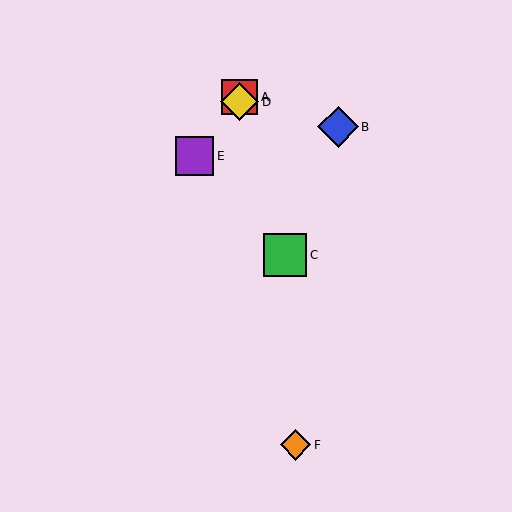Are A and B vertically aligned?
No, A is at x≈240 and B is at x≈338.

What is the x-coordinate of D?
Object D is at x≈240.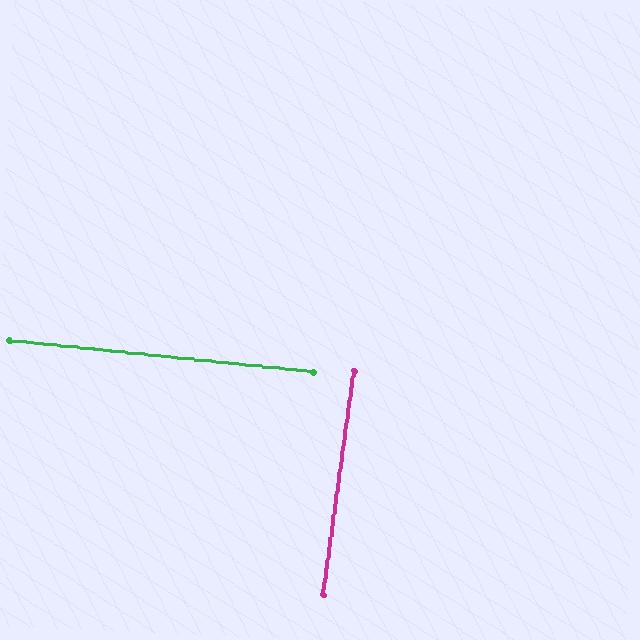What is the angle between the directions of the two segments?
Approximately 88 degrees.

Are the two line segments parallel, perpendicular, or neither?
Perpendicular — they meet at approximately 88°.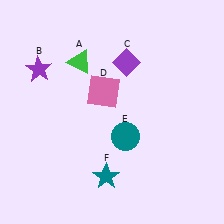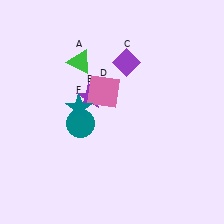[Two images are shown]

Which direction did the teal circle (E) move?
The teal circle (E) moved left.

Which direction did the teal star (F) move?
The teal star (F) moved up.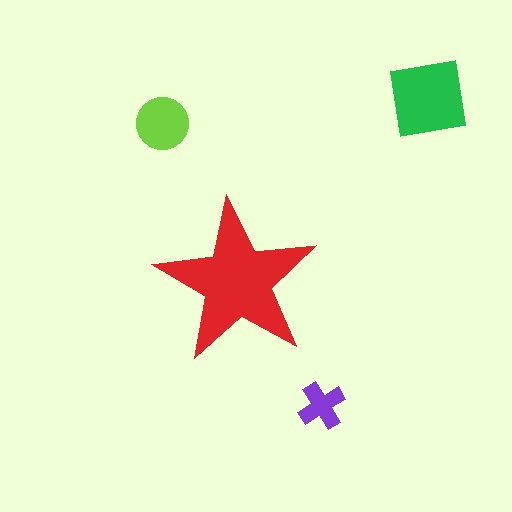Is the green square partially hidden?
No, the green square is fully visible.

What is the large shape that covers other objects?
A red star.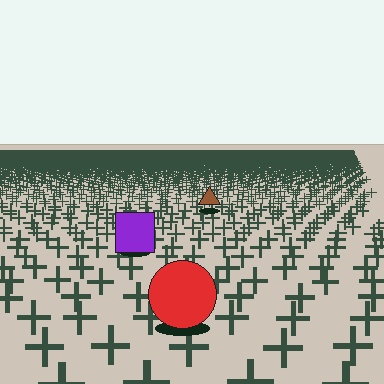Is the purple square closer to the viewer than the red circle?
No. The red circle is closer — you can tell from the texture gradient: the ground texture is coarser near it.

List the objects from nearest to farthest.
From nearest to farthest: the red circle, the purple square, the brown triangle.